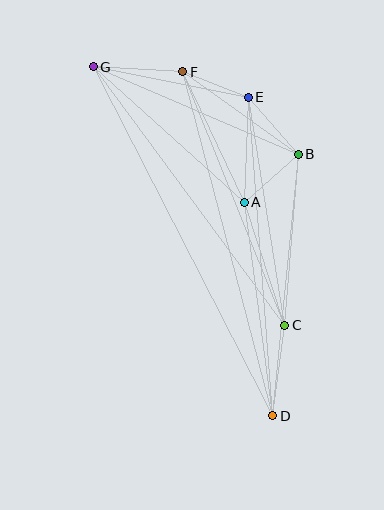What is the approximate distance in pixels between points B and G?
The distance between B and G is approximately 223 pixels.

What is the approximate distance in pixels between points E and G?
The distance between E and G is approximately 158 pixels.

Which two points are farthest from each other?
Points D and G are farthest from each other.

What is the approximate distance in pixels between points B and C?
The distance between B and C is approximately 172 pixels.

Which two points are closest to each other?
Points E and F are closest to each other.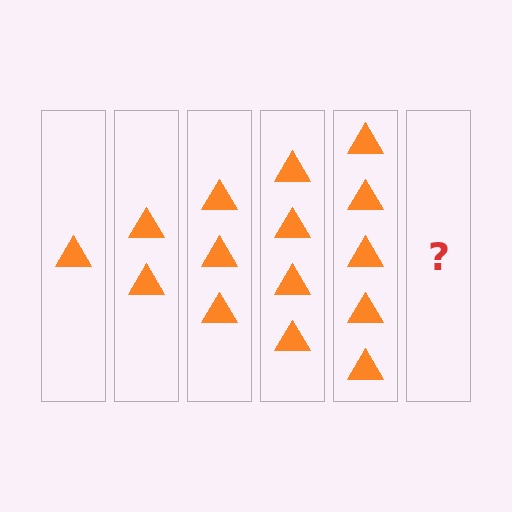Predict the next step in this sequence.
The next step is 6 triangles.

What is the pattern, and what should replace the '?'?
The pattern is that each step adds one more triangle. The '?' should be 6 triangles.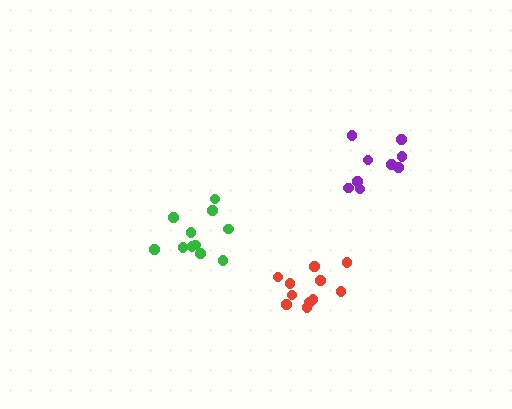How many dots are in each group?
Group 1: 11 dots, Group 2: 11 dots, Group 3: 9 dots (31 total).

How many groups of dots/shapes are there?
There are 3 groups.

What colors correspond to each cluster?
The clusters are colored: red, green, purple.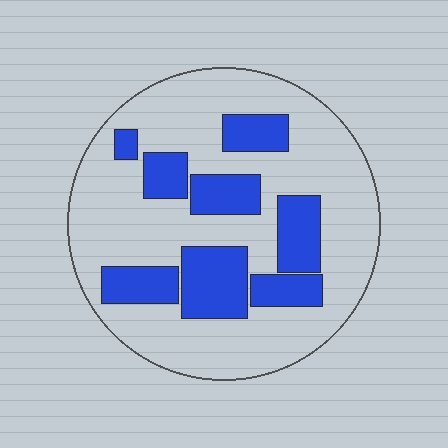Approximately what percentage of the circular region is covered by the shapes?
Approximately 30%.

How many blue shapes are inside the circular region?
8.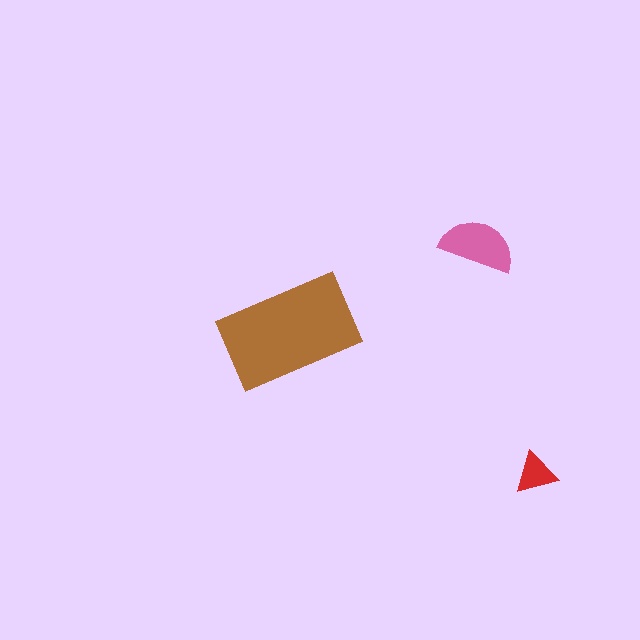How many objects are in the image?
There are 3 objects in the image.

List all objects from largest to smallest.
The brown rectangle, the pink semicircle, the red triangle.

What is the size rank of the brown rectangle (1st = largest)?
1st.